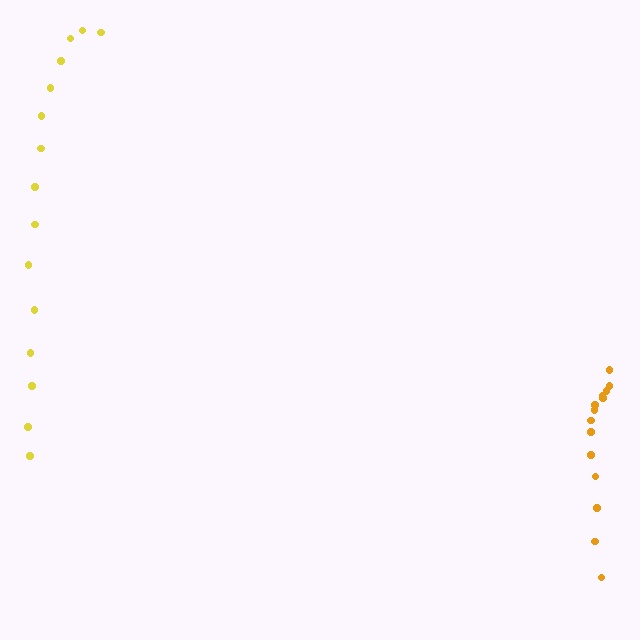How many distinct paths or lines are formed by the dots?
There are 2 distinct paths.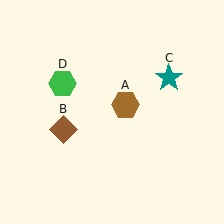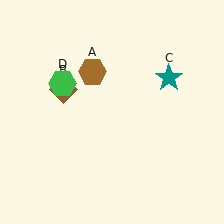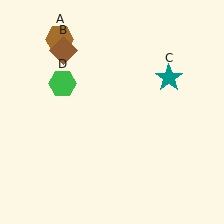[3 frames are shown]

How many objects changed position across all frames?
2 objects changed position: brown hexagon (object A), brown diamond (object B).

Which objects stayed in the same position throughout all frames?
Teal star (object C) and green hexagon (object D) remained stationary.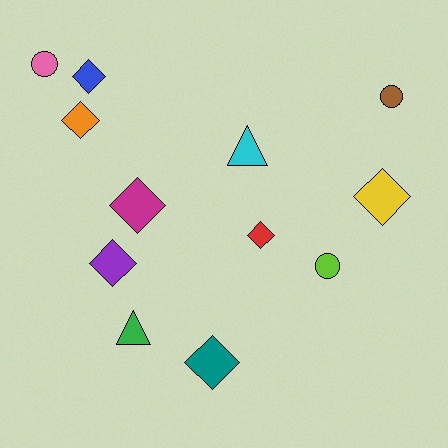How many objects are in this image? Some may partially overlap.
There are 12 objects.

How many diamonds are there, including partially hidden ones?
There are 7 diamonds.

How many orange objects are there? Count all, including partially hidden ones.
There is 1 orange object.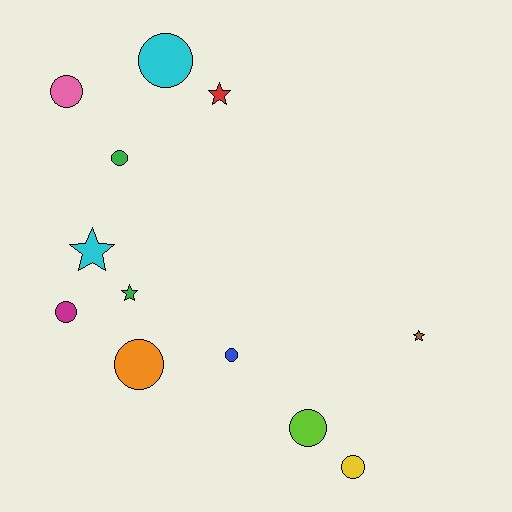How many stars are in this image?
There are 4 stars.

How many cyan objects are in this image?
There are 2 cyan objects.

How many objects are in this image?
There are 12 objects.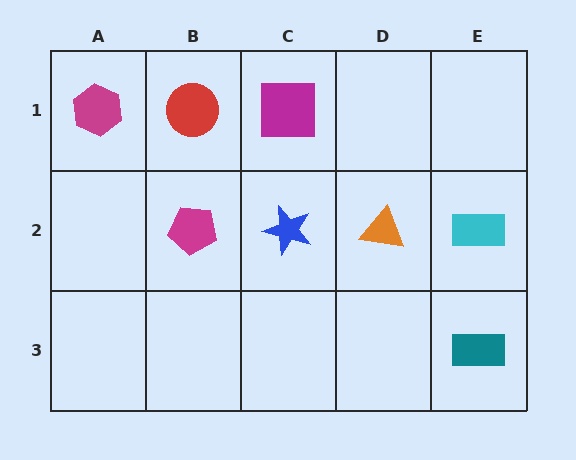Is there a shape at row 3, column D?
No, that cell is empty.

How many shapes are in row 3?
1 shape.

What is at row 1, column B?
A red circle.